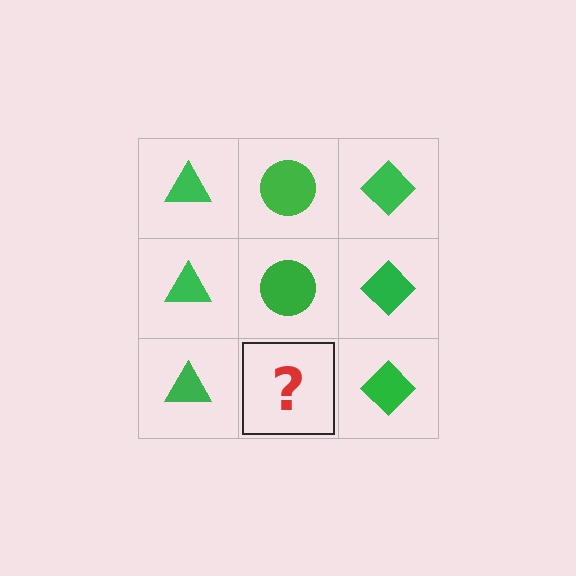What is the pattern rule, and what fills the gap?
The rule is that each column has a consistent shape. The gap should be filled with a green circle.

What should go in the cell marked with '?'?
The missing cell should contain a green circle.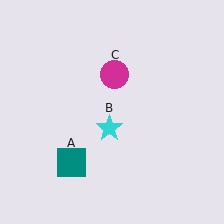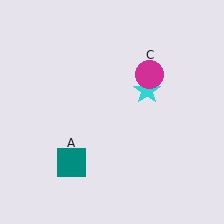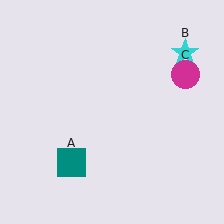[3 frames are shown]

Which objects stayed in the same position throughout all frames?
Teal square (object A) remained stationary.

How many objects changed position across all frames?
2 objects changed position: cyan star (object B), magenta circle (object C).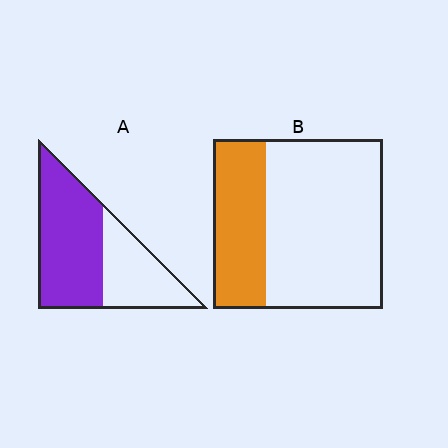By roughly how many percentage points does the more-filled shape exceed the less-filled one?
By roughly 30 percentage points (A over B).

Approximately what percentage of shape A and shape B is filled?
A is approximately 60% and B is approximately 30%.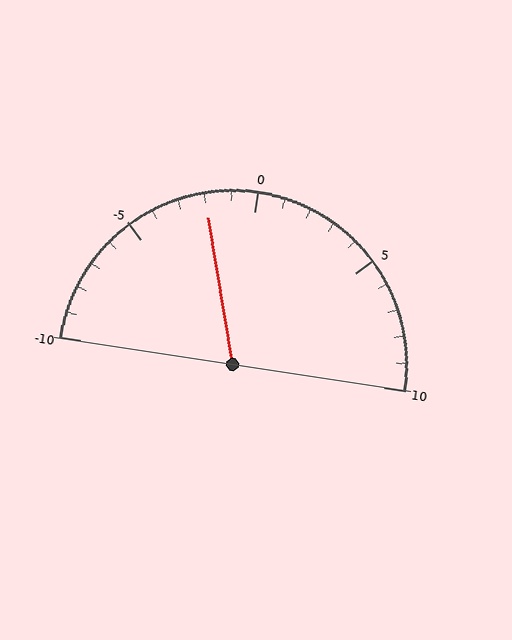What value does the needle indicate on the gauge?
The needle indicates approximately -2.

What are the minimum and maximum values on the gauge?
The gauge ranges from -10 to 10.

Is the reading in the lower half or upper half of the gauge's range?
The reading is in the lower half of the range (-10 to 10).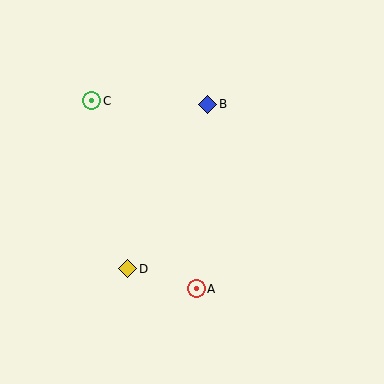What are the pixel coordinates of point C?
Point C is at (92, 101).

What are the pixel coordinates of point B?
Point B is at (208, 104).